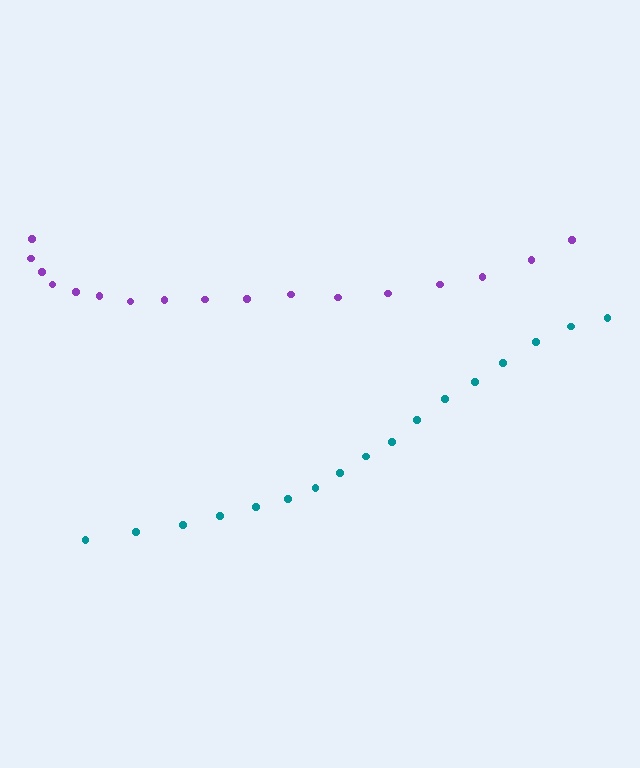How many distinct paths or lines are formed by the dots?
There are 2 distinct paths.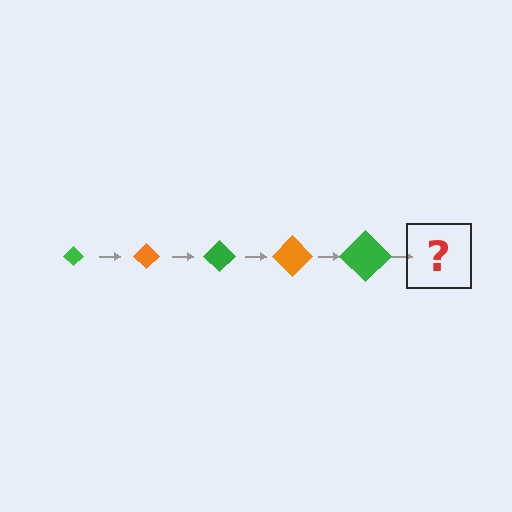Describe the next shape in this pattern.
It should be an orange diamond, larger than the previous one.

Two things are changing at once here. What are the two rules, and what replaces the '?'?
The two rules are that the diamond grows larger each step and the color cycles through green and orange. The '?' should be an orange diamond, larger than the previous one.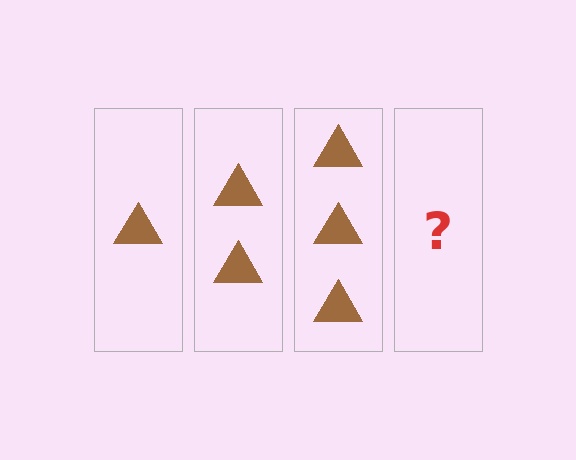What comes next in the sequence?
The next element should be 4 triangles.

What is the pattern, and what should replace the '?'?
The pattern is that each step adds one more triangle. The '?' should be 4 triangles.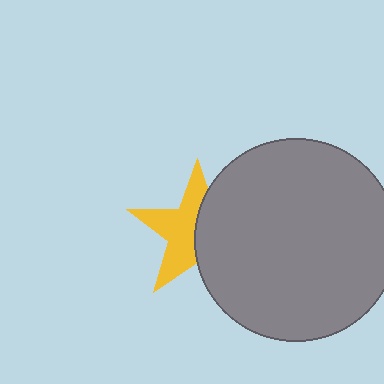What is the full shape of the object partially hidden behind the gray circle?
The partially hidden object is a yellow star.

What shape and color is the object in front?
The object in front is a gray circle.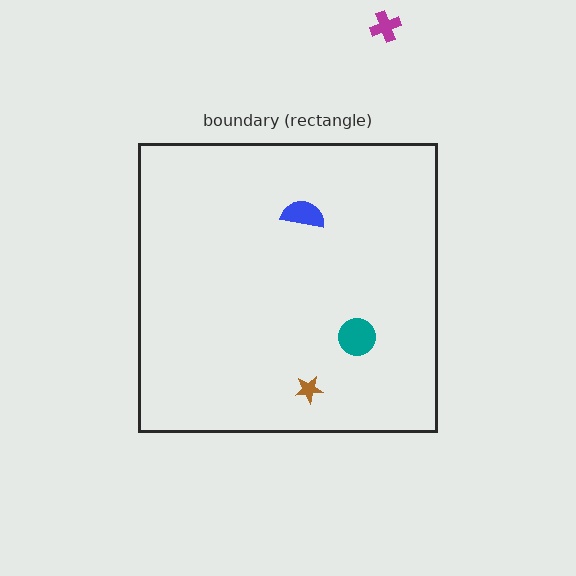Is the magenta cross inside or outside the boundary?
Outside.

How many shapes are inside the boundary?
3 inside, 1 outside.